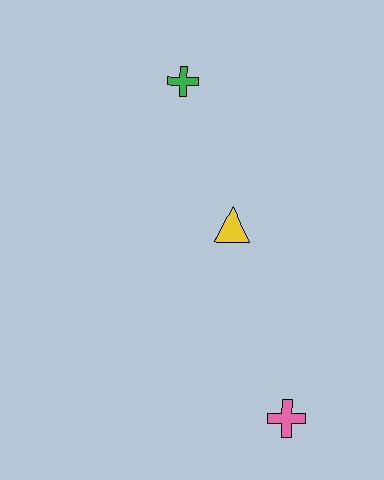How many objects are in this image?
There are 3 objects.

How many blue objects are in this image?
There are no blue objects.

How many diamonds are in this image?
There are no diamonds.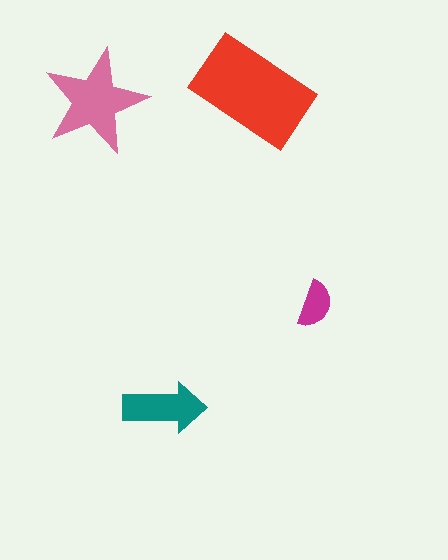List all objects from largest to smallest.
The red rectangle, the pink star, the teal arrow, the magenta semicircle.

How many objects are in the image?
There are 4 objects in the image.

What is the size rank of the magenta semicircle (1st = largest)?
4th.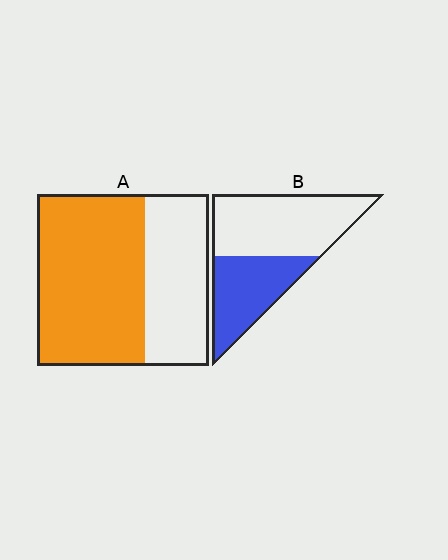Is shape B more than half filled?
No.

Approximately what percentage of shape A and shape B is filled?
A is approximately 65% and B is approximately 40%.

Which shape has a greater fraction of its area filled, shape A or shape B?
Shape A.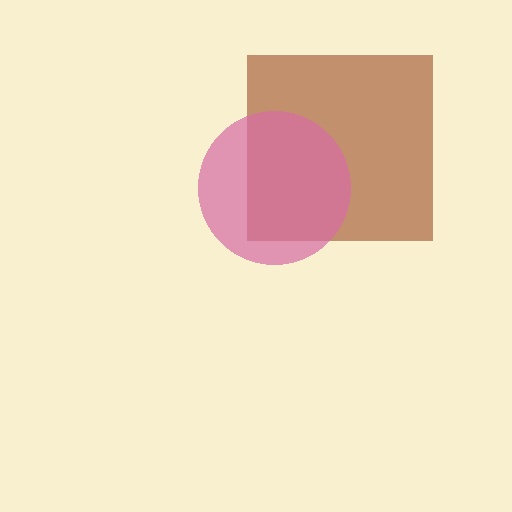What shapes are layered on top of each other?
The layered shapes are: a brown square, a pink circle.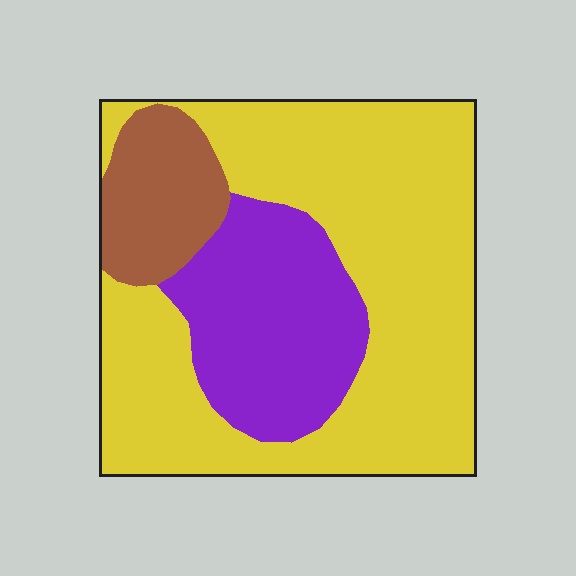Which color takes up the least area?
Brown, at roughly 15%.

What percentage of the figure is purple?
Purple takes up less than a quarter of the figure.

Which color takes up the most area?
Yellow, at roughly 65%.